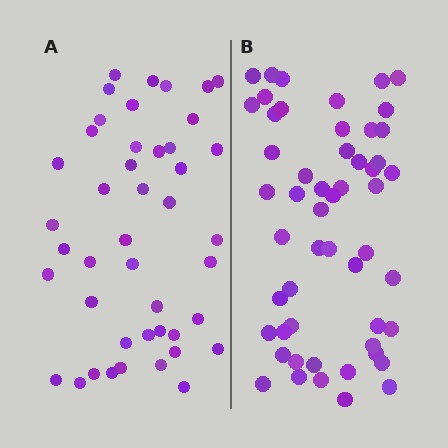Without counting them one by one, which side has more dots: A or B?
Region B (the right region) has more dots.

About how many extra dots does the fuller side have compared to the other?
Region B has roughly 8 or so more dots than region A.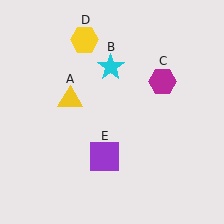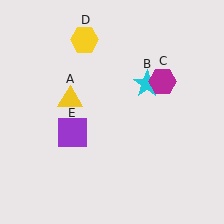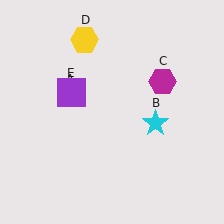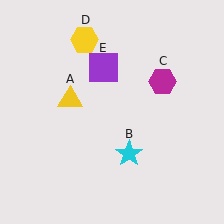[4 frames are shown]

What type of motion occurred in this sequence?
The cyan star (object B), purple square (object E) rotated clockwise around the center of the scene.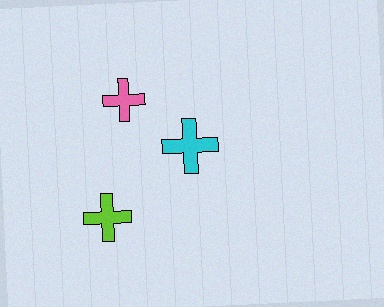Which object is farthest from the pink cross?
The lime cross is farthest from the pink cross.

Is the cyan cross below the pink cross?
Yes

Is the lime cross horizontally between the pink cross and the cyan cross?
No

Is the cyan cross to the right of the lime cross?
Yes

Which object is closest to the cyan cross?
The pink cross is closest to the cyan cross.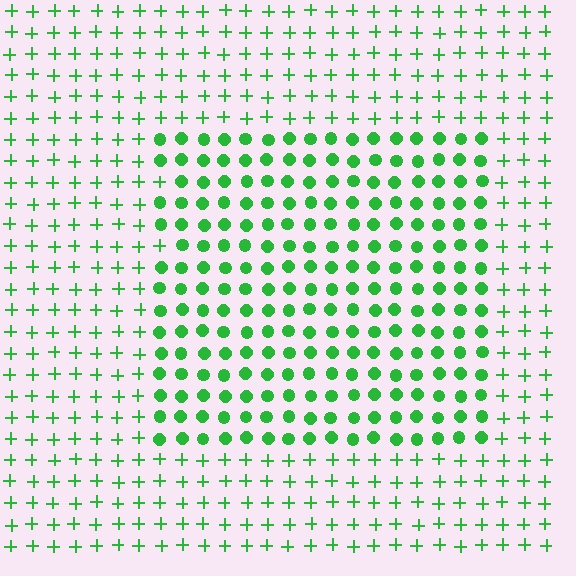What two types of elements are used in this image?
The image uses circles inside the rectangle region and plus signs outside it.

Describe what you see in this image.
The image is filled with small green elements arranged in a uniform grid. A rectangle-shaped region contains circles, while the surrounding area contains plus signs. The boundary is defined purely by the change in element shape.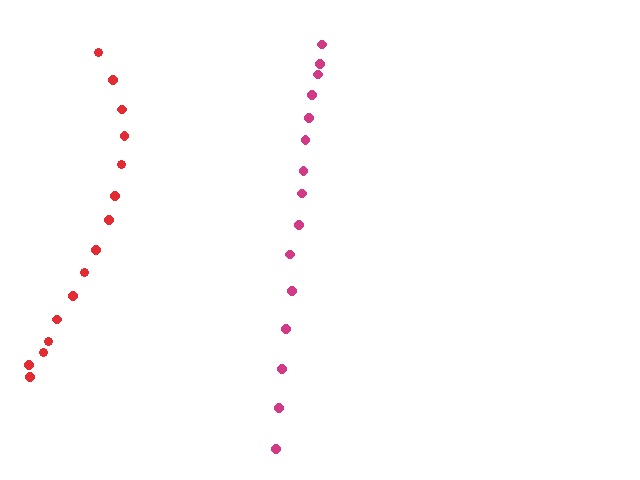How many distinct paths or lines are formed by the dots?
There are 2 distinct paths.